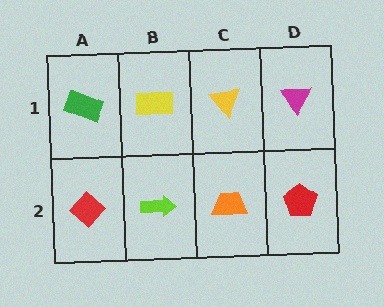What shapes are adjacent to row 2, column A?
A green rectangle (row 1, column A), a lime arrow (row 2, column B).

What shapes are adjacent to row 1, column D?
A red pentagon (row 2, column D), a yellow triangle (row 1, column C).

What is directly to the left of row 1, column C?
A yellow rectangle.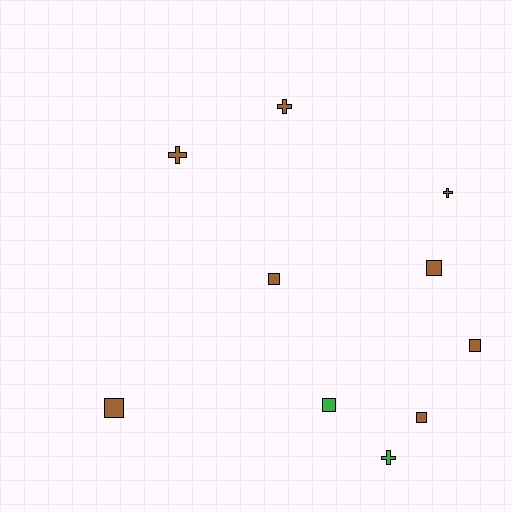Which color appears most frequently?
Brown, with 8 objects.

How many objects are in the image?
There are 10 objects.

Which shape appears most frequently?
Square, with 6 objects.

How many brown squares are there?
There are 5 brown squares.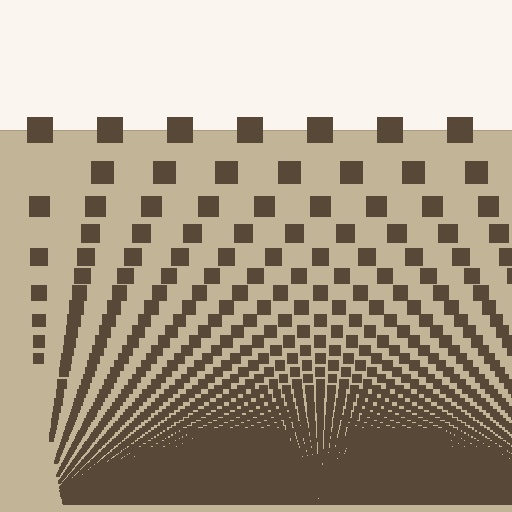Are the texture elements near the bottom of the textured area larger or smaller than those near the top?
Smaller. The gradient is inverted — elements near the bottom are smaller and denser.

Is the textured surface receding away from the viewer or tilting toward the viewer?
The surface appears to tilt toward the viewer. Texture elements get larger and sparser toward the top.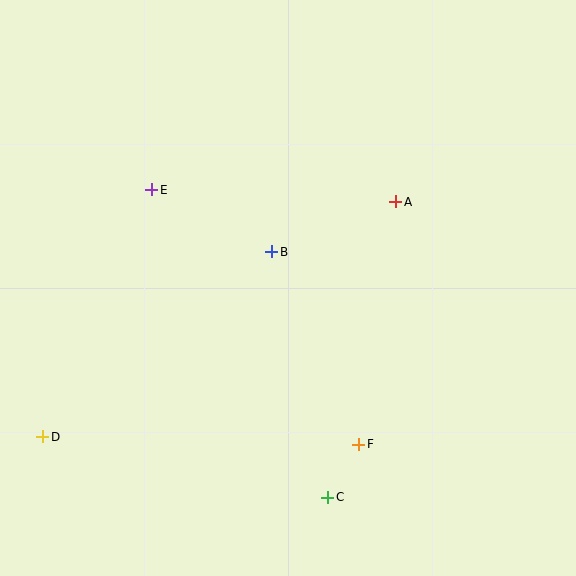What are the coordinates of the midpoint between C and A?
The midpoint between C and A is at (362, 349).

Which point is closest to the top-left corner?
Point E is closest to the top-left corner.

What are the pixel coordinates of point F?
Point F is at (359, 444).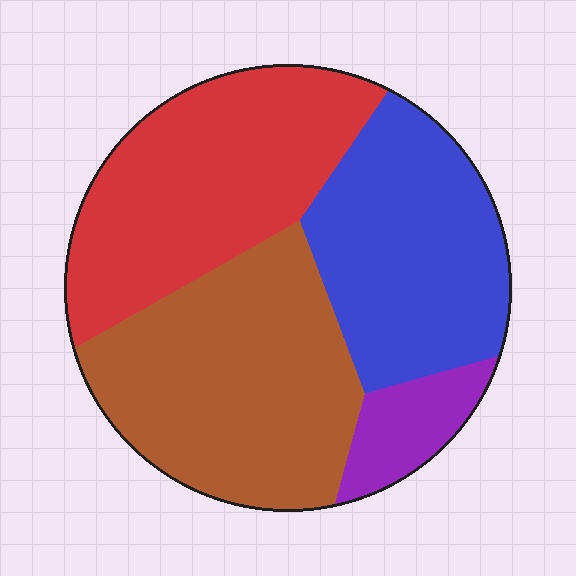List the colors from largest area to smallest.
From largest to smallest: brown, red, blue, purple.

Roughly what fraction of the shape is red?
Red covers 31% of the shape.